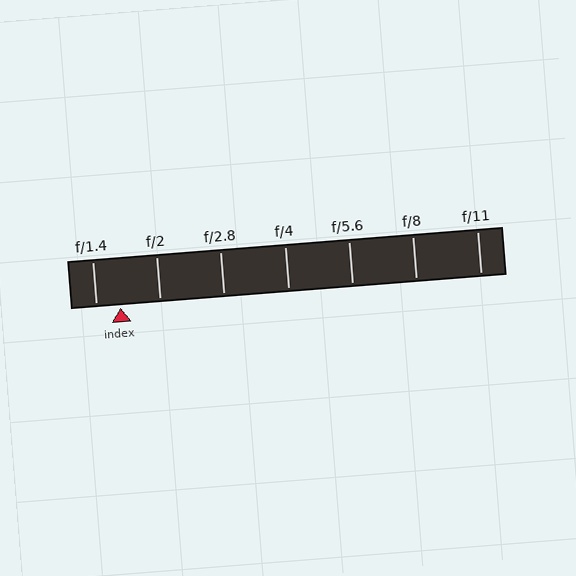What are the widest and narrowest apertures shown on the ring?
The widest aperture shown is f/1.4 and the narrowest is f/11.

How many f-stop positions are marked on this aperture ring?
There are 7 f-stop positions marked.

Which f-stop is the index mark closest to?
The index mark is closest to f/1.4.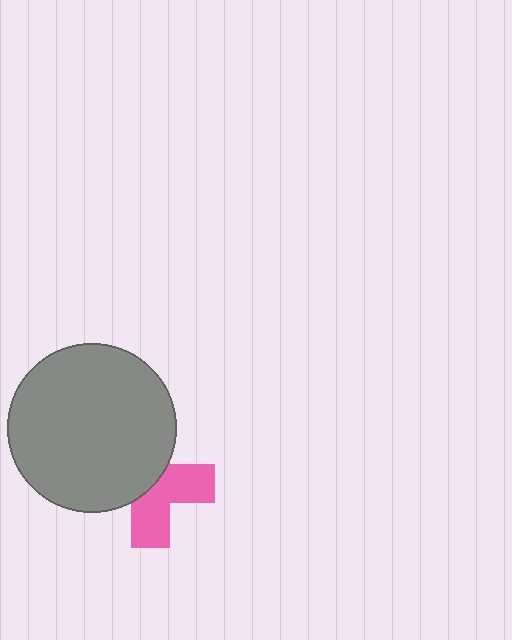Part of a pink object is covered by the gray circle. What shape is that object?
It is a cross.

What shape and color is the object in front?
The object in front is a gray circle.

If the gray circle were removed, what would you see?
You would see the complete pink cross.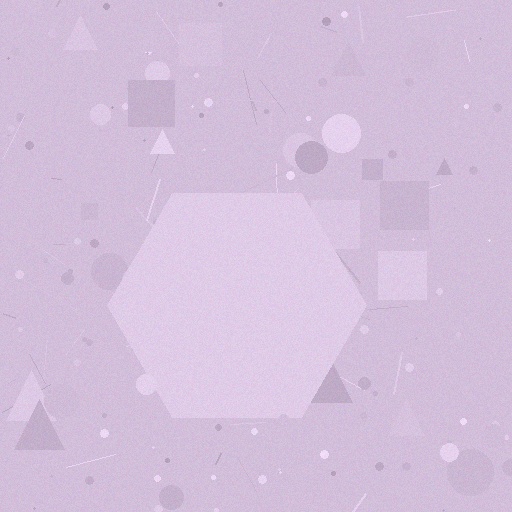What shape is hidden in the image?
A hexagon is hidden in the image.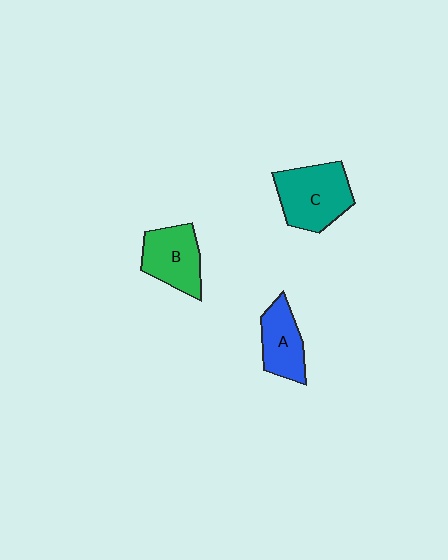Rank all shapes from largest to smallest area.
From largest to smallest: C (teal), B (green), A (blue).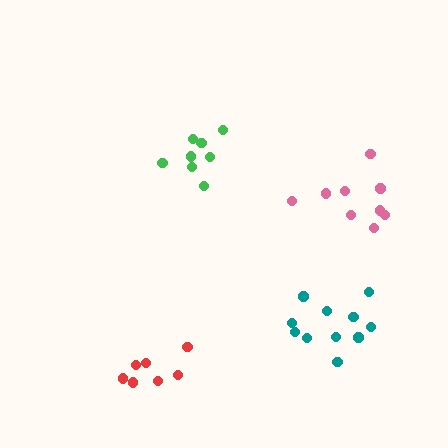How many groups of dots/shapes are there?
There are 4 groups.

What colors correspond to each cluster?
The clusters are colored: red, green, pink, teal.